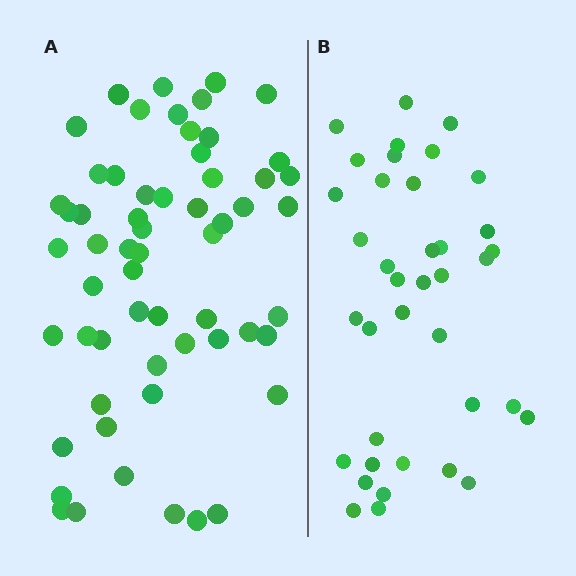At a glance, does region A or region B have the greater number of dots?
Region A (the left region) has more dots.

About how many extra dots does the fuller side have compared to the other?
Region A has approximately 20 more dots than region B.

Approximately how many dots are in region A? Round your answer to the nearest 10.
About 60 dots. (The exact count is 59, which rounds to 60.)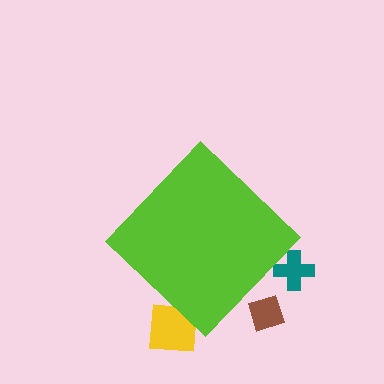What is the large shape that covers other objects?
A lime diamond.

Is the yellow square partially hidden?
Yes, the yellow square is partially hidden behind the lime diamond.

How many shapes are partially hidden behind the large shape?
3 shapes are partially hidden.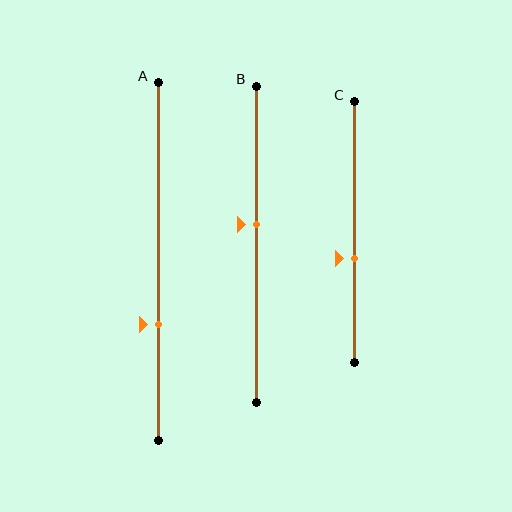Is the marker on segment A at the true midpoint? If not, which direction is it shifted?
No, the marker on segment A is shifted downward by about 18% of the segment length.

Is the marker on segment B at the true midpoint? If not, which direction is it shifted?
No, the marker on segment B is shifted upward by about 6% of the segment length.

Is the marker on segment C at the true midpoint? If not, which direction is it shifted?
No, the marker on segment C is shifted downward by about 10% of the segment length.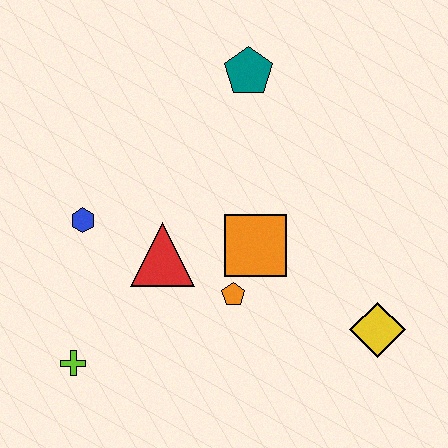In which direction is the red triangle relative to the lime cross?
The red triangle is above the lime cross.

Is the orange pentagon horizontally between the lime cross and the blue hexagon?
No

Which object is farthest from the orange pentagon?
The teal pentagon is farthest from the orange pentagon.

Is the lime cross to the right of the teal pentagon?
No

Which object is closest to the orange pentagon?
The orange square is closest to the orange pentagon.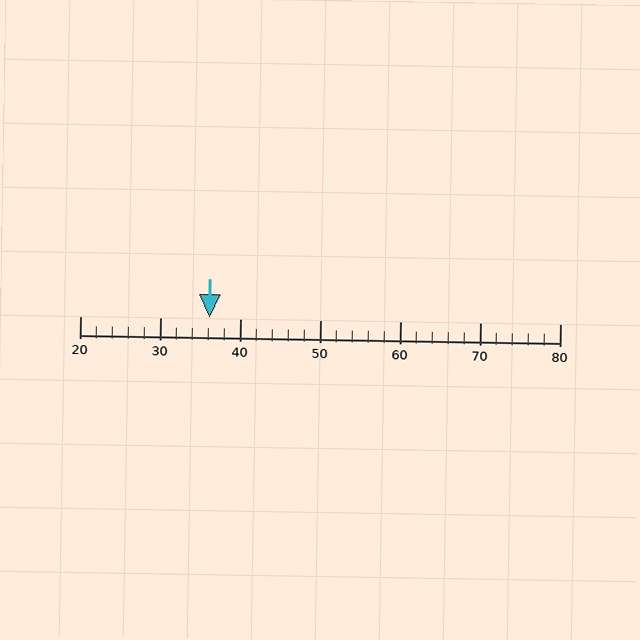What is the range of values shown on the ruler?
The ruler shows values from 20 to 80.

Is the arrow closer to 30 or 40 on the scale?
The arrow is closer to 40.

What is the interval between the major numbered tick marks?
The major tick marks are spaced 10 units apart.